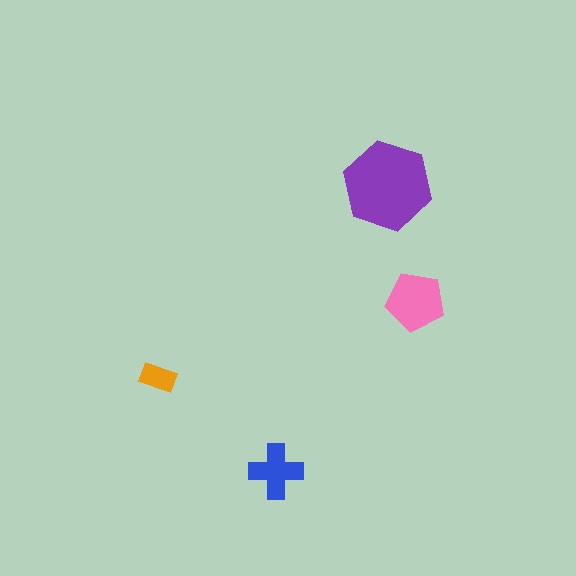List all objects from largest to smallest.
The purple hexagon, the pink pentagon, the blue cross, the orange rectangle.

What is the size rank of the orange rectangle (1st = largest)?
4th.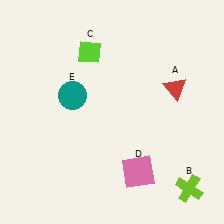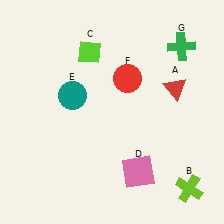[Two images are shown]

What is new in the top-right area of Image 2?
A green cross (G) was added in the top-right area of Image 2.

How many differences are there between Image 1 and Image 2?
There are 2 differences between the two images.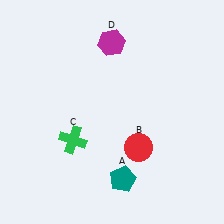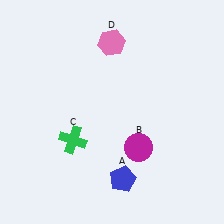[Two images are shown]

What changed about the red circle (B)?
In Image 1, B is red. In Image 2, it changed to magenta.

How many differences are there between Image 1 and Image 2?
There are 3 differences between the two images.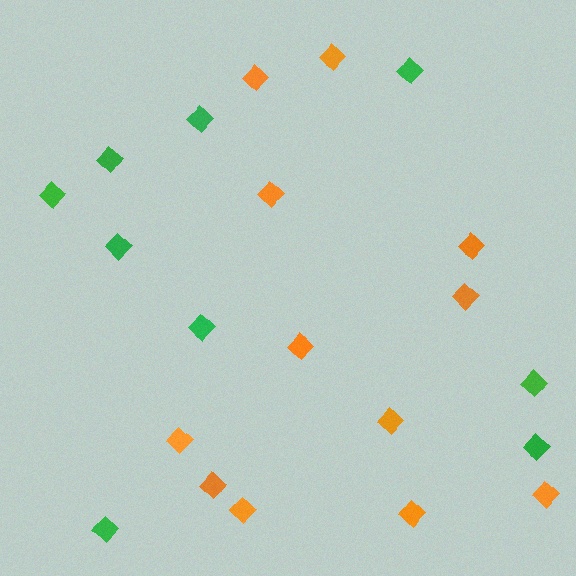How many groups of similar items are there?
There are 2 groups: one group of orange diamonds (12) and one group of green diamonds (9).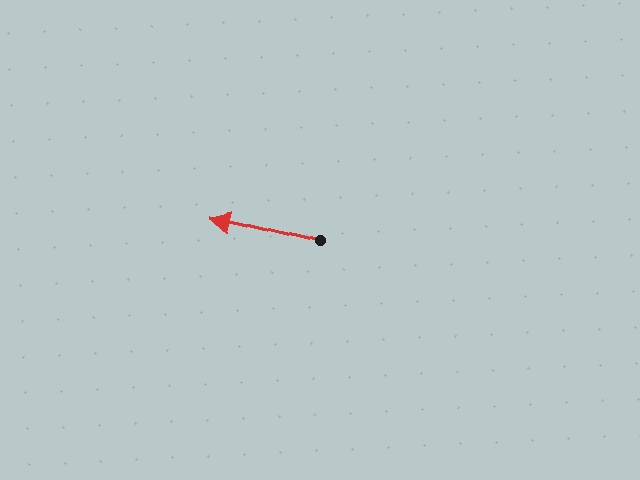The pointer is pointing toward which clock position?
Roughly 9 o'clock.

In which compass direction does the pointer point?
West.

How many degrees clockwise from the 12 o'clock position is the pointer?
Approximately 283 degrees.